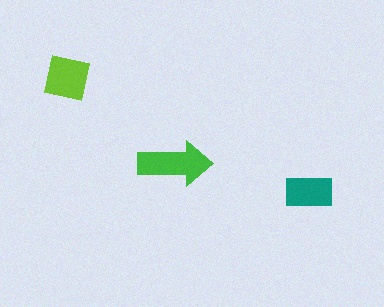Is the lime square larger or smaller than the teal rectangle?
Larger.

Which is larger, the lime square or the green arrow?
The green arrow.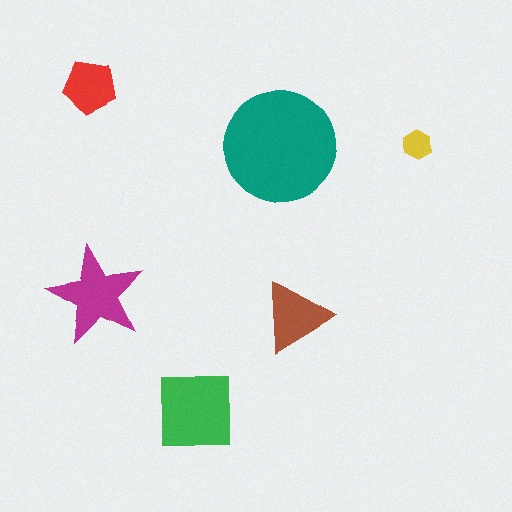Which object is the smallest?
The yellow hexagon.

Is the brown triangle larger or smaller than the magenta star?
Smaller.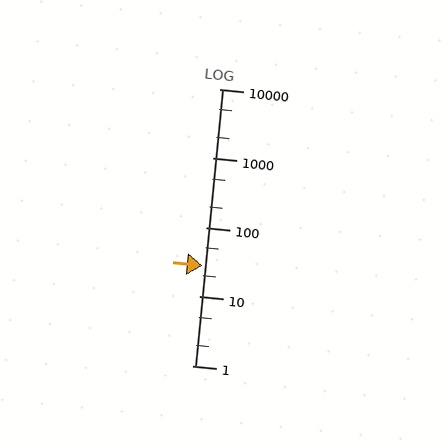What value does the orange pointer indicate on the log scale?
The pointer indicates approximately 28.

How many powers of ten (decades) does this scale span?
The scale spans 4 decades, from 1 to 10000.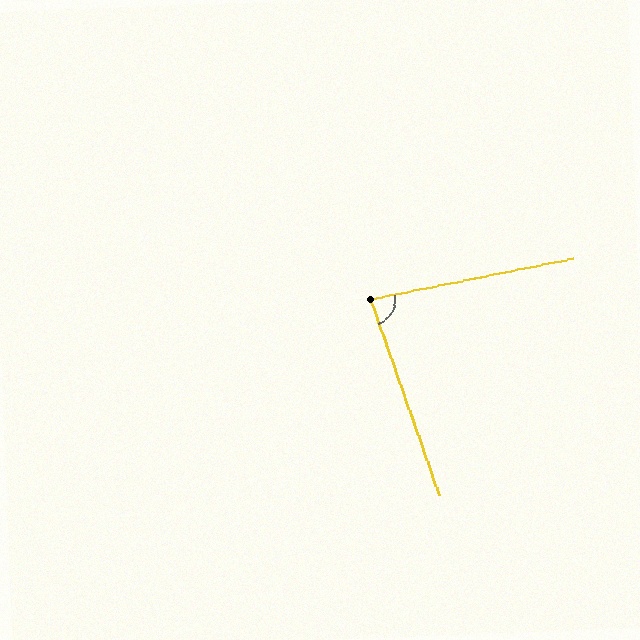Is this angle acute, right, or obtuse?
It is acute.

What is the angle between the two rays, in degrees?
Approximately 82 degrees.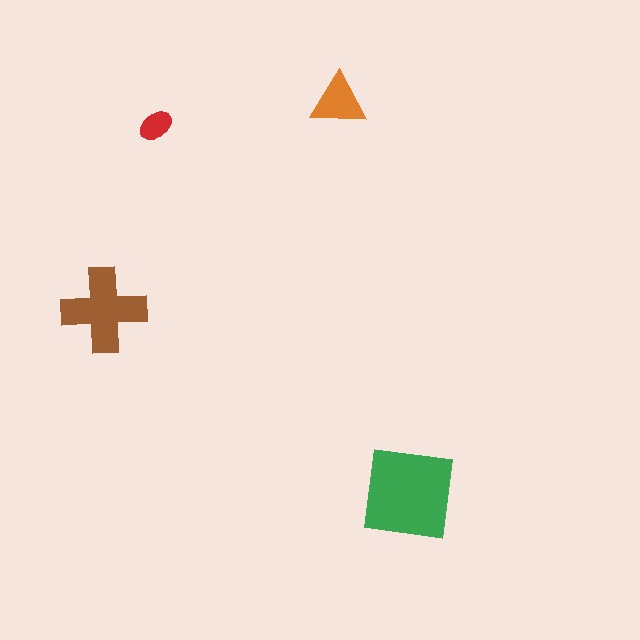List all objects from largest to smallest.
The green square, the brown cross, the orange triangle, the red ellipse.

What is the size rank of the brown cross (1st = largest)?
2nd.